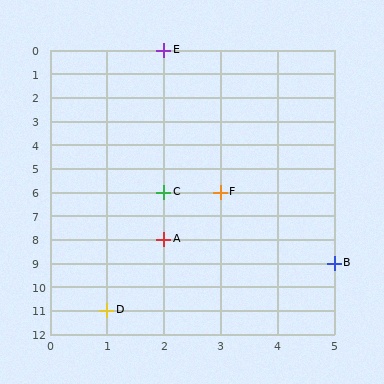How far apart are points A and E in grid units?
Points A and E are 8 rows apart.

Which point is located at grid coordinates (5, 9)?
Point B is at (5, 9).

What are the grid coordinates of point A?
Point A is at grid coordinates (2, 8).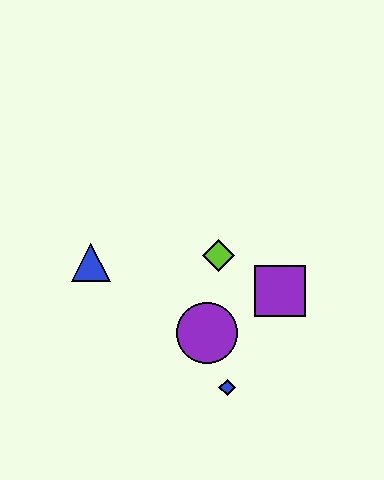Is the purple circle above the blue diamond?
Yes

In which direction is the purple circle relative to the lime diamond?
The purple circle is below the lime diamond.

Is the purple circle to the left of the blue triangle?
No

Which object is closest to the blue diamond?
The purple circle is closest to the blue diamond.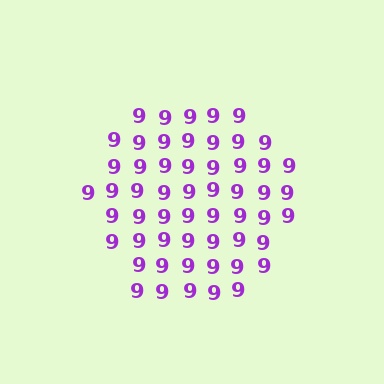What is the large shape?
The large shape is a hexagon.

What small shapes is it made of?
It is made of small digit 9's.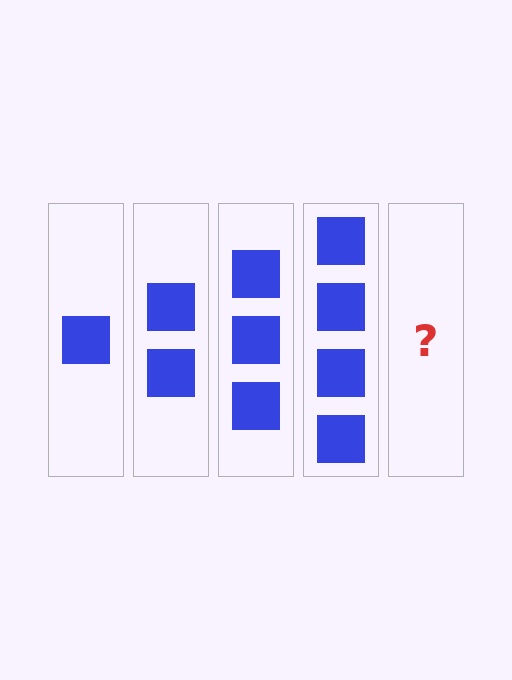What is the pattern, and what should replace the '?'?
The pattern is that each step adds one more square. The '?' should be 5 squares.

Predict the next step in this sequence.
The next step is 5 squares.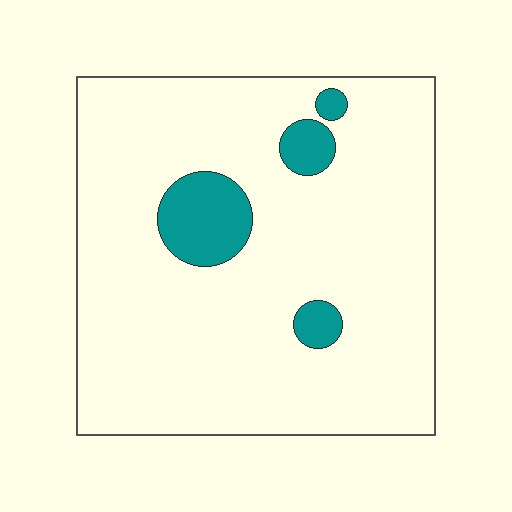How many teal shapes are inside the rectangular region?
4.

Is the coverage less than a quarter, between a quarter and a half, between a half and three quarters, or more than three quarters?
Less than a quarter.